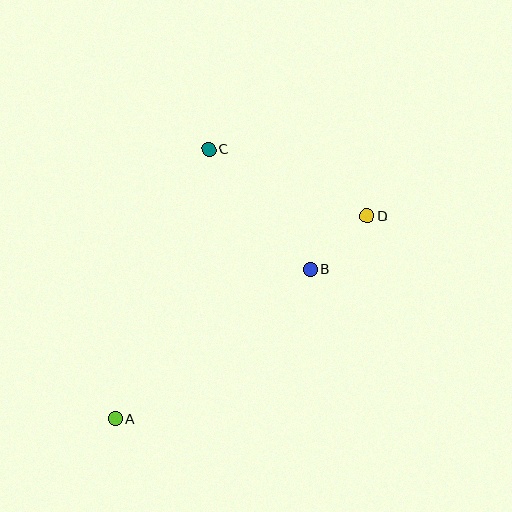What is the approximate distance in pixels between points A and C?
The distance between A and C is approximately 285 pixels.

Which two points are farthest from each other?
Points A and D are farthest from each other.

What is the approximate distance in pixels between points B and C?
The distance between B and C is approximately 157 pixels.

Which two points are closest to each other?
Points B and D are closest to each other.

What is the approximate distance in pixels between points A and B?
The distance between A and B is approximately 245 pixels.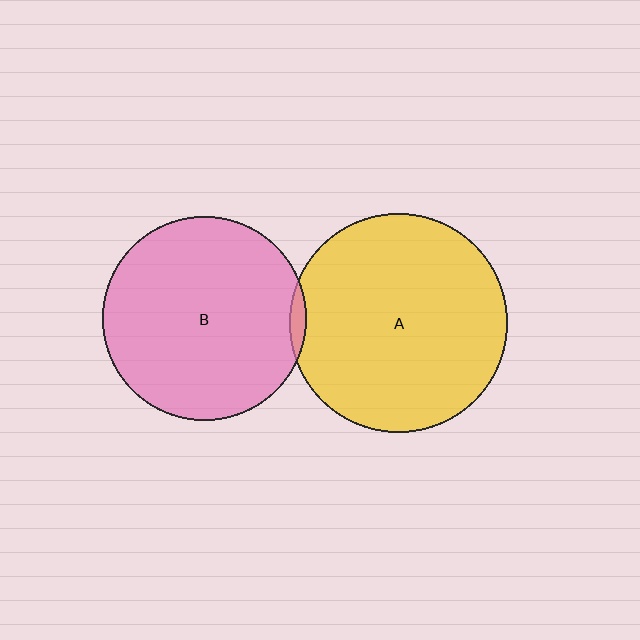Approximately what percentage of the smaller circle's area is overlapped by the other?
Approximately 5%.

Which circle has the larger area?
Circle A (yellow).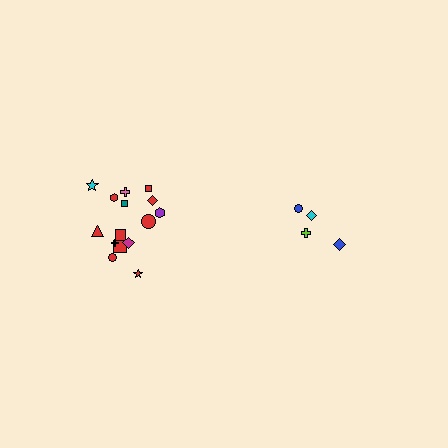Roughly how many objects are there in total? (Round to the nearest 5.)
Roughly 20 objects in total.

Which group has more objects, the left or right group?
The left group.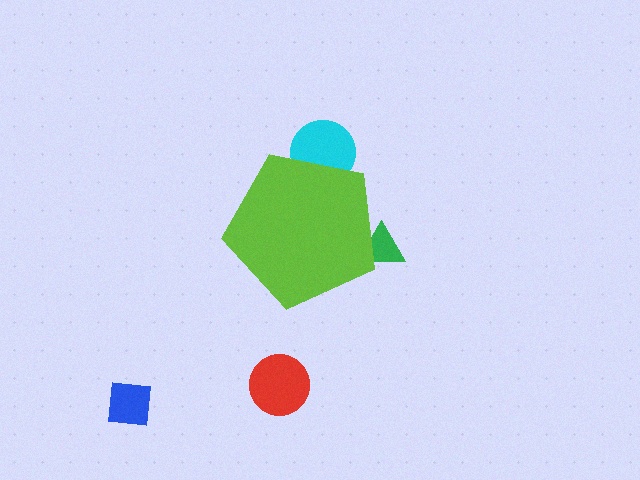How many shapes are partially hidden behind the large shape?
2 shapes are partially hidden.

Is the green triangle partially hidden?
Yes, the green triangle is partially hidden behind the lime pentagon.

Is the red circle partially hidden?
No, the red circle is fully visible.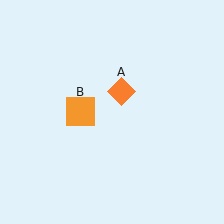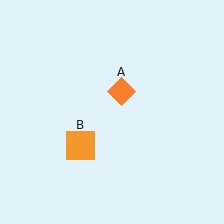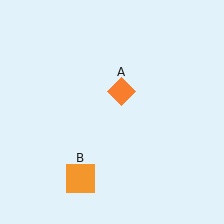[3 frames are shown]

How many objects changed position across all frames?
1 object changed position: orange square (object B).